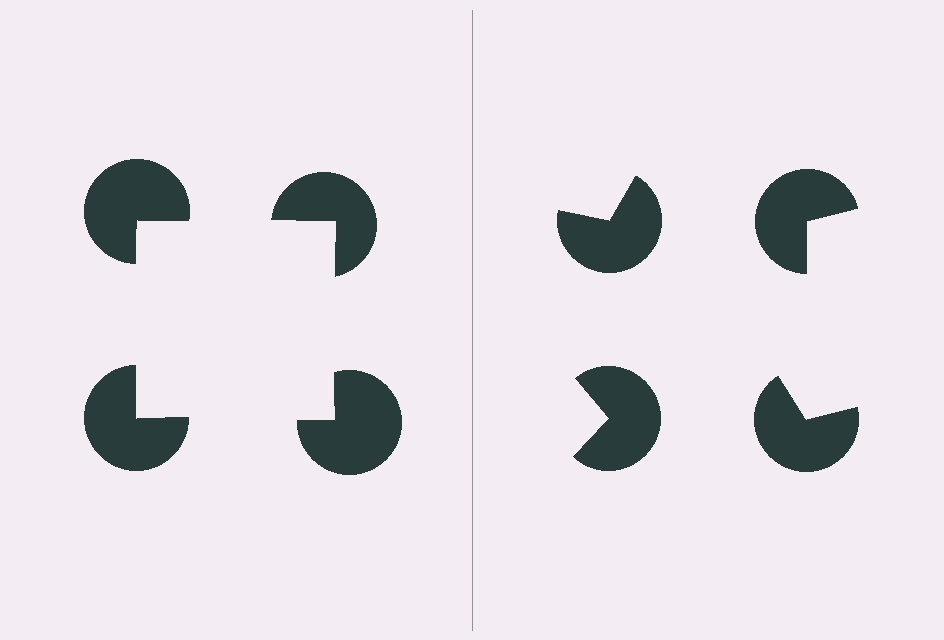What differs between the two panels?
The pac-man discs are positioned identically on both sides; only the wedge orientations differ. On the left they align to a square; on the right they are misaligned.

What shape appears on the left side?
An illusory square.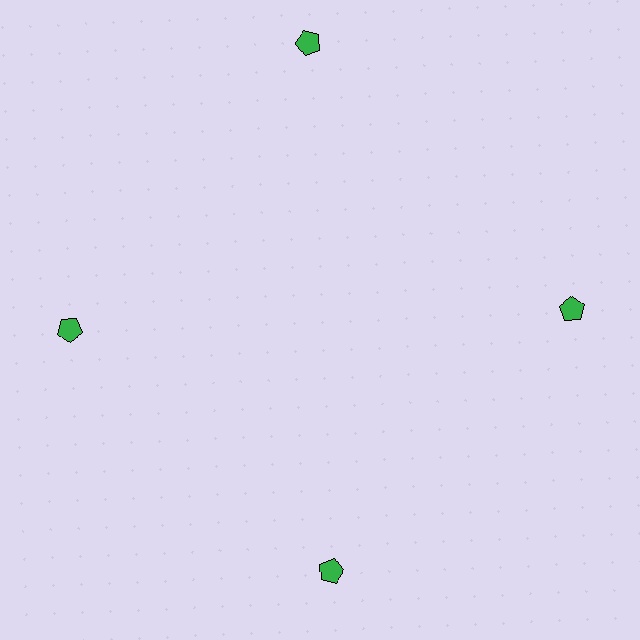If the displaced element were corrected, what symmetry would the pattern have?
It would have 4-fold rotational symmetry — the pattern would map onto itself every 90 degrees.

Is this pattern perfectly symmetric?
No. The 4 green pentagons are arranged in a ring, but one element near the 12 o'clock position is pushed outward from the center, breaking the 4-fold rotational symmetry.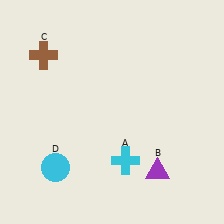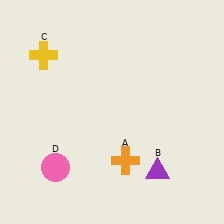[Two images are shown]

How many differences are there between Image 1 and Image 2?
There are 3 differences between the two images.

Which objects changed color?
A changed from cyan to orange. C changed from brown to yellow. D changed from cyan to pink.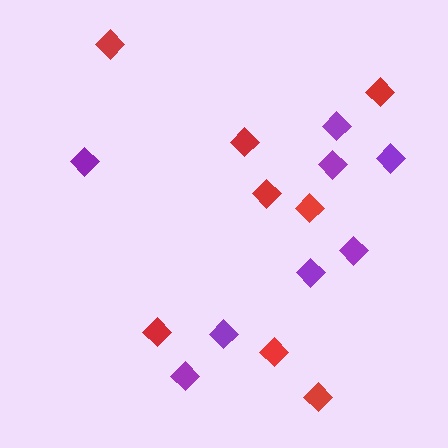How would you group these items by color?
There are 2 groups: one group of purple diamonds (8) and one group of red diamonds (8).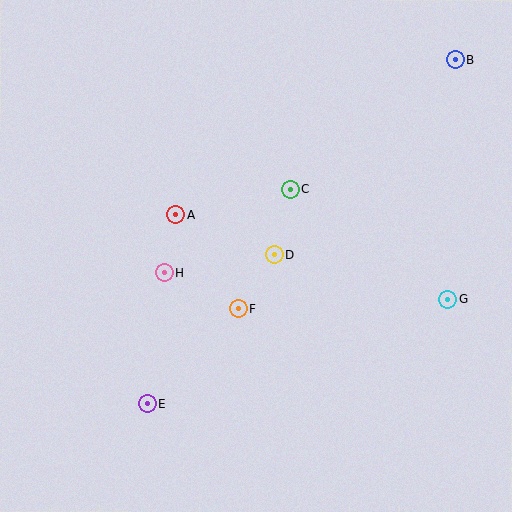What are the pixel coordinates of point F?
Point F is at (238, 309).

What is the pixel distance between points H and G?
The distance between H and G is 285 pixels.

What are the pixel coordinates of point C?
Point C is at (291, 190).